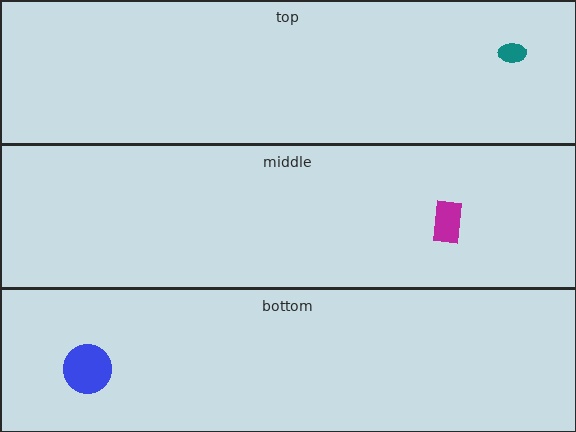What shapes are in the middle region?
The magenta rectangle.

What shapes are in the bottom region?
The blue circle.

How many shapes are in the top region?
1.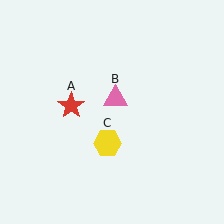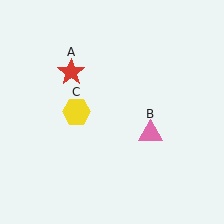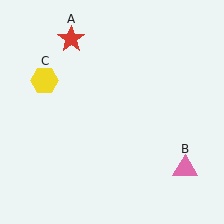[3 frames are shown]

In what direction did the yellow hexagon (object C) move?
The yellow hexagon (object C) moved up and to the left.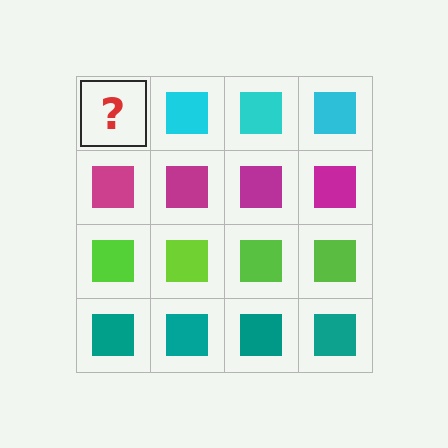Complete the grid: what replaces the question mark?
The question mark should be replaced with a cyan square.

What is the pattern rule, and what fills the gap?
The rule is that each row has a consistent color. The gap should be filled with a cyan square.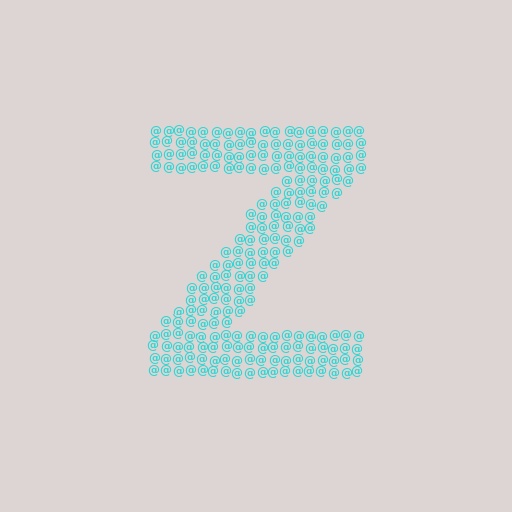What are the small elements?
The small elements are at signs.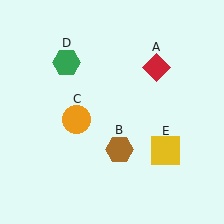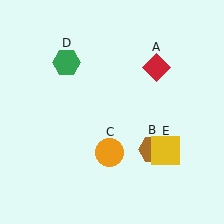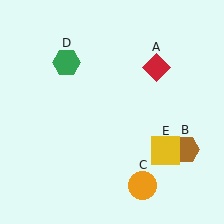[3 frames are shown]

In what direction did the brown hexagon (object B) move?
The brown hexagon (object B) moved right.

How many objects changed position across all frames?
2 objects changed position: brown hexagon (object B), orange circle (object C).